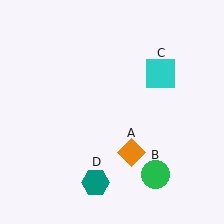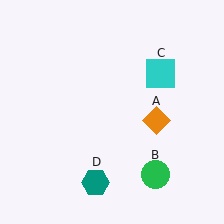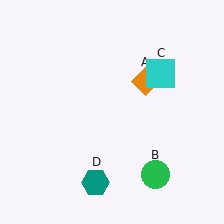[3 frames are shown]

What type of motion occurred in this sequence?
The orange diamond (object A) rotated counterclockwise around the center of the scene.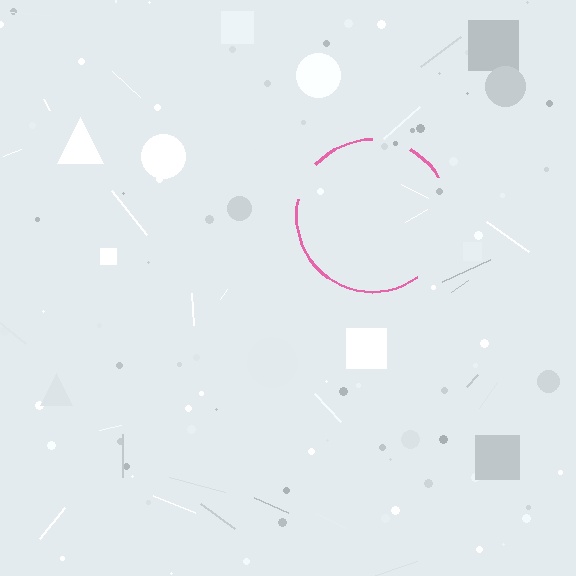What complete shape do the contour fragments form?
The contour fragments form a circle.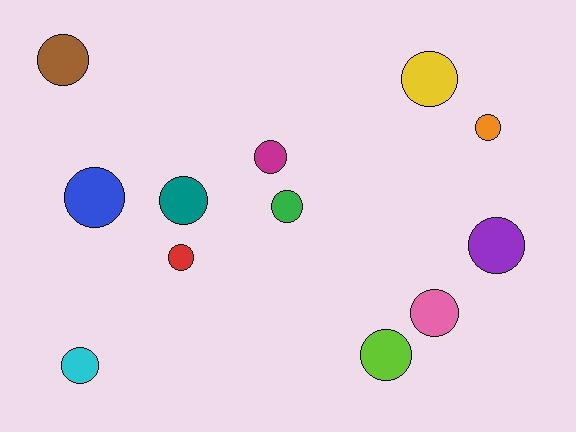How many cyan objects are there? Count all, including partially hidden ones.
There is 1 cyan object.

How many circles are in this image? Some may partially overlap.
There are 12 circles.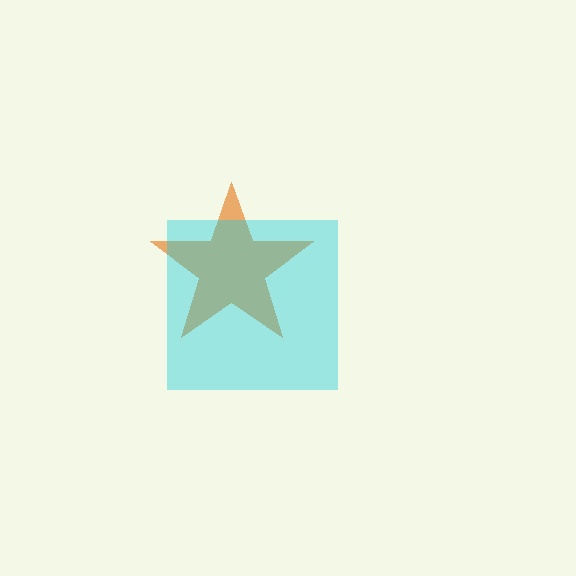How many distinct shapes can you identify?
There are 2 distinct shapes: an orange star, a cyan square.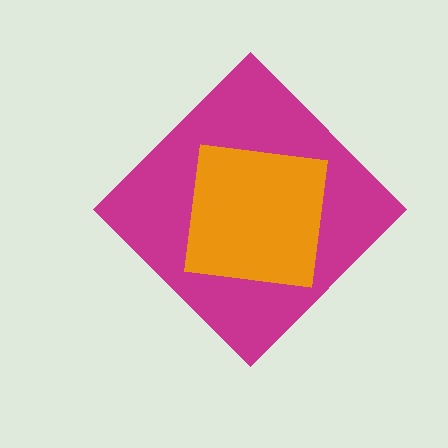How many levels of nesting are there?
2.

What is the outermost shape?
The magenta diamond.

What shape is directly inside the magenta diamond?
The orange square.